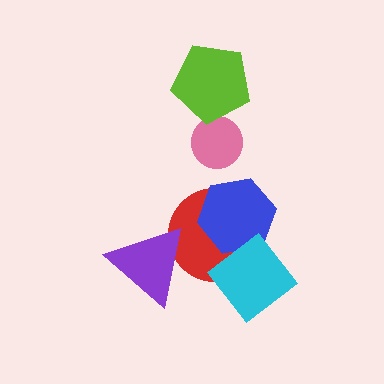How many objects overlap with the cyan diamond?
2 objects overlap with the cyan diamond.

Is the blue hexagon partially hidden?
Yes, it is partially covered by another shape.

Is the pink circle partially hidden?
Yes, it is partially covered by another shape.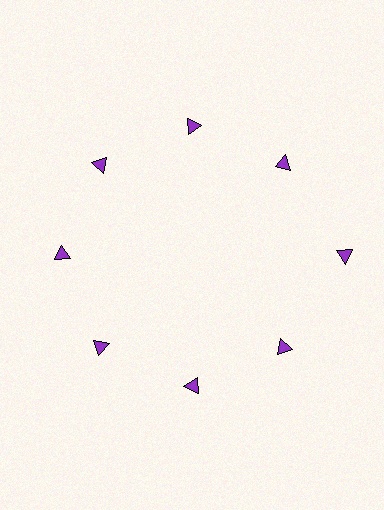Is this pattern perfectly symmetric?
No. The 8 purple triangles are arranged in a ring, but one element near the 3 o'clock position is pushed outward from the center, breaking the 8-fold rotational symmetry.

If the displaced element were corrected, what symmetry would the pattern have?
It would have 8-fold rotational symmetry — the pattern would map onto itself every 45 degrees.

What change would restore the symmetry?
The symmetry would be restored by moving it inward, back onto the ring so that all 8 triangles sit at equal angles and equal distance from the center.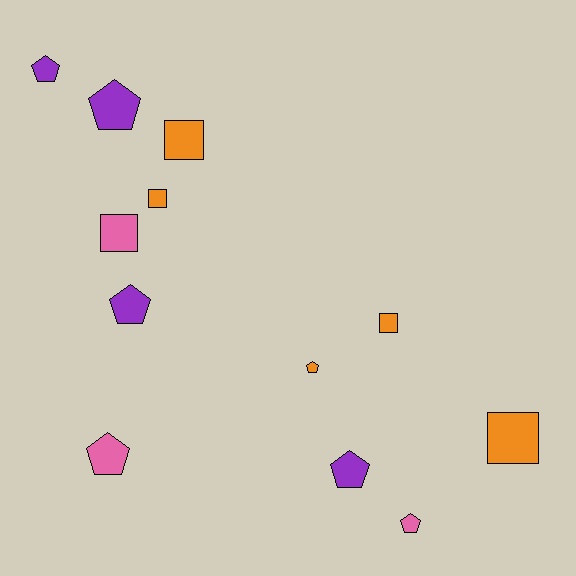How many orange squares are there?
There are 4 orange squares.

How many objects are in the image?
There are 12 objects.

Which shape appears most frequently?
Pentagon, with 7 objects.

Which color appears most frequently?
Orange, with 5 objects.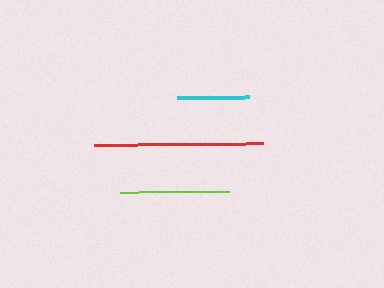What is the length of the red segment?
The red segment is approximately 169 pixels long.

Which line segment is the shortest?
The cyan line is the shortest at approximately 72 pixels.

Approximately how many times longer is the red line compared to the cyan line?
The red line is approximately 2.3 times the length of the cyan line.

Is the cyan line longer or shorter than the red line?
The red line is longer than the cyan line.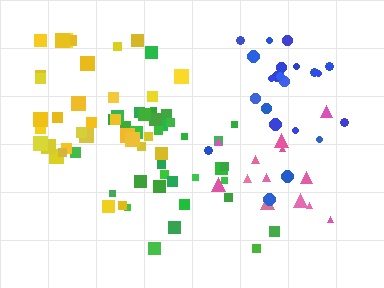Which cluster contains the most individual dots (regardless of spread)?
Green (34).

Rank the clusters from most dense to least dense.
green, yellow, blue, pink.